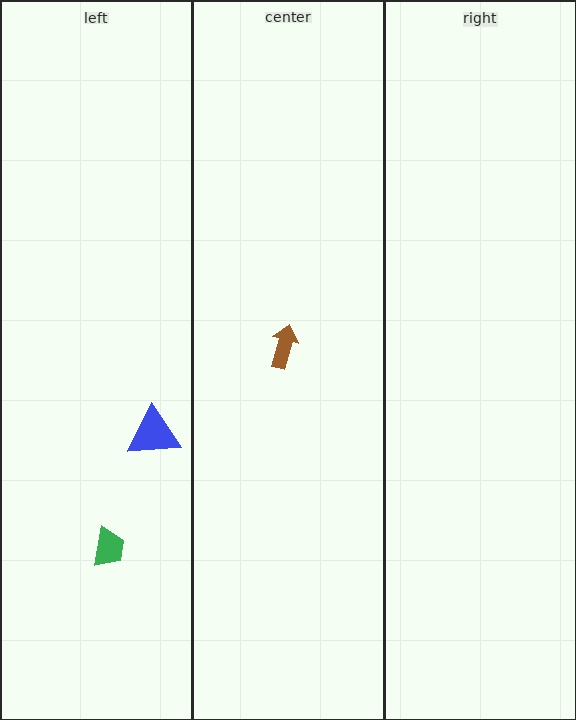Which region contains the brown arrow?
The center region.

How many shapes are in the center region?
1.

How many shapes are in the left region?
2.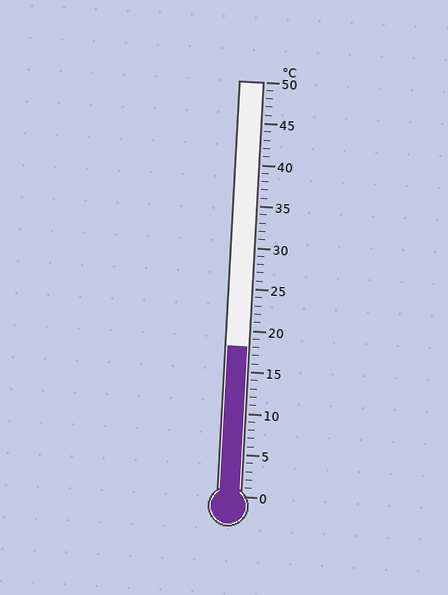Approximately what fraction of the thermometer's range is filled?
The thermometer is filled to approximately 35% of its range.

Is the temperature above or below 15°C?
The temperature is above 15°C.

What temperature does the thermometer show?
The thermometer shows approximately 18°C.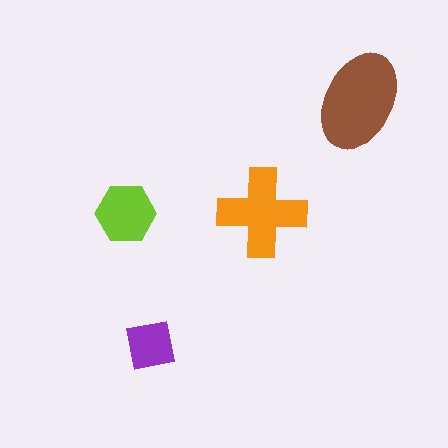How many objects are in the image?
There are 4 objects in the image.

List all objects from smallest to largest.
The purple square, the lime hexagon, the orange cross, the brown ellipse.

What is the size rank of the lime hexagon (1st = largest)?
3rd.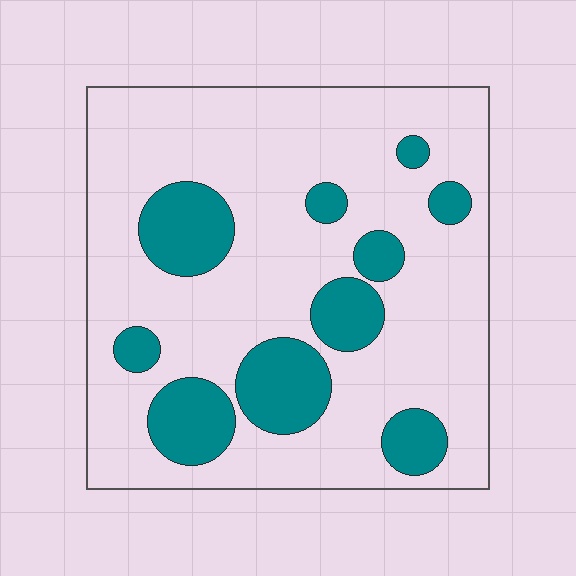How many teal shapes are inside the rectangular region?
10.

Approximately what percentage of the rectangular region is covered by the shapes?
Approximately 20%.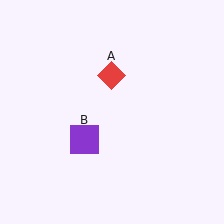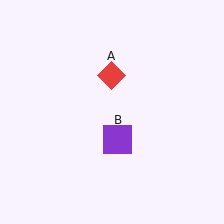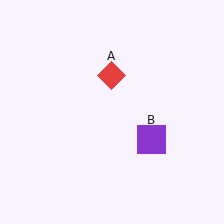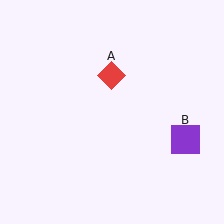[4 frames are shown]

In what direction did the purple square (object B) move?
The purple square (object B) moved right.